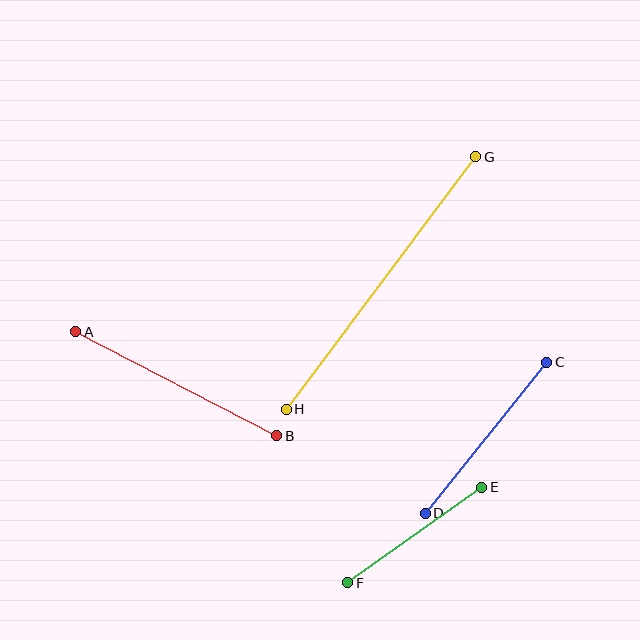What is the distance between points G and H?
The distance is approximately 316 pixels.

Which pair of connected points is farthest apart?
Points G and H are farthest apart.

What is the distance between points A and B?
The distance is approximately 227 pixels.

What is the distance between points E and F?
The distance is approximately 164 pixels.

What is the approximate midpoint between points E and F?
The midpoint is at approximately (415, 535) pixels.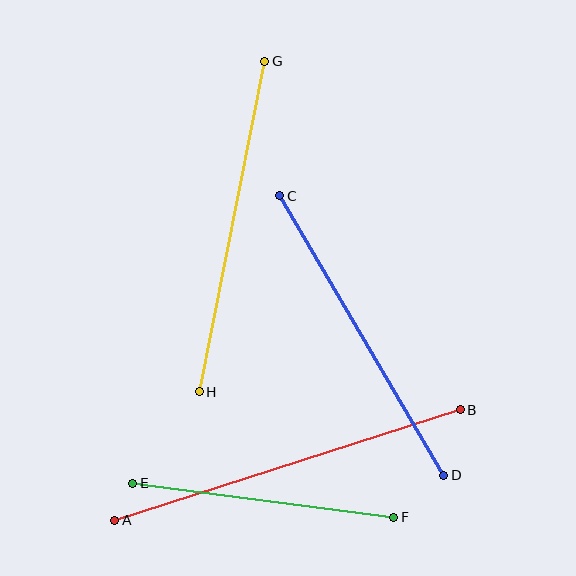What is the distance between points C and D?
The distance is approximately 324 pixels.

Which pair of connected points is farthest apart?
Points A and B are farthest apart.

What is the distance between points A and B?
The distance is approximately 363 pixels.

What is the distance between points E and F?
The distance is approximately 263 pixels.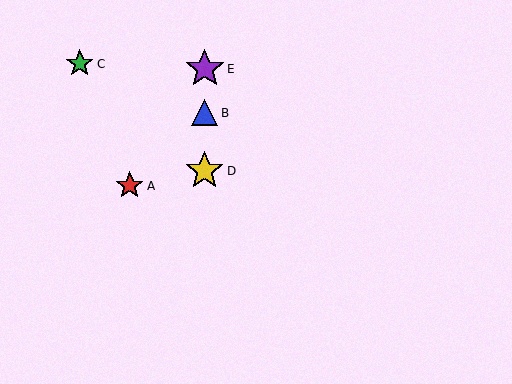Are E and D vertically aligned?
Yes, both are at x≈205.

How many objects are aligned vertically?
3 objects (B, D, E) are aligned vertically.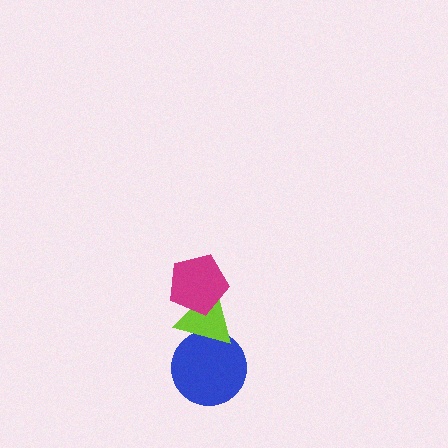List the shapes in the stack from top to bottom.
From top to bottom: the magenta pentagon, the lime triangle, the blue circle.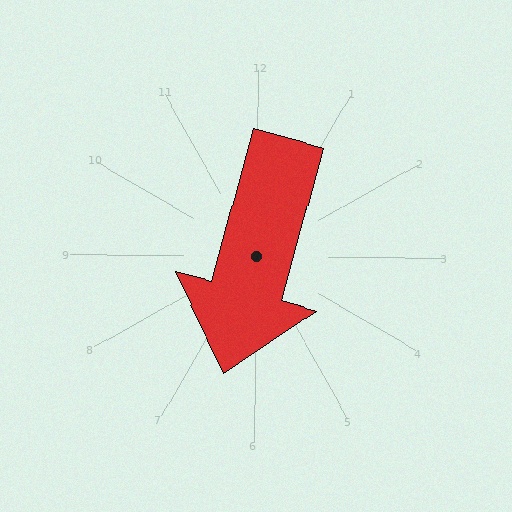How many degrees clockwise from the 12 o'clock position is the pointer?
Approximately 195 degrees.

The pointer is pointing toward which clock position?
Roughly 7 o'clock.